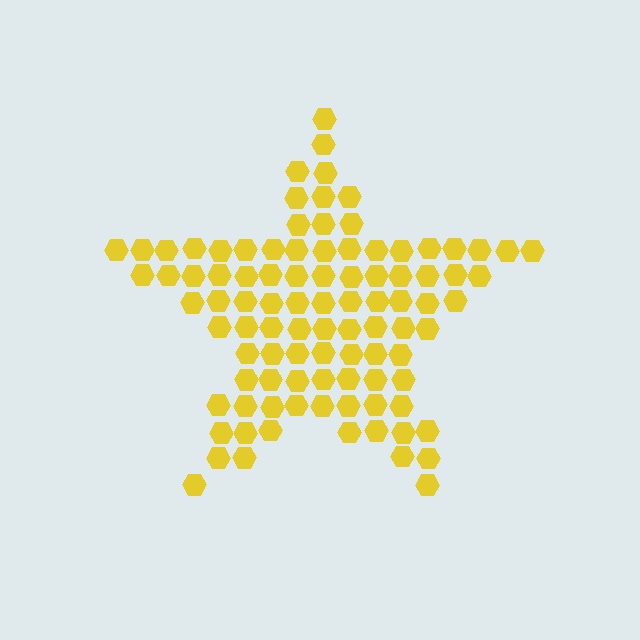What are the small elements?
The small elements are hexagons.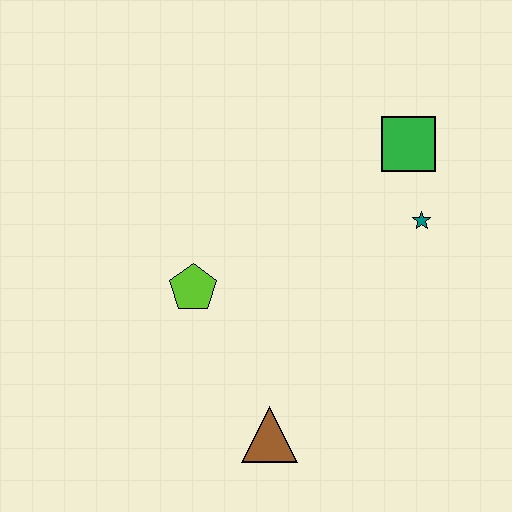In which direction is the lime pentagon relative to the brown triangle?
The lime pentagon is above the brown triangle.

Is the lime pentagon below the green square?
Yes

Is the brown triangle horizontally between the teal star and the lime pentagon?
Yes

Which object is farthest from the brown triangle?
The green square is farthest from the brown triangle.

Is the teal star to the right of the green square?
Yes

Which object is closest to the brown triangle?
The lime pentagon is closest to the brown triangle.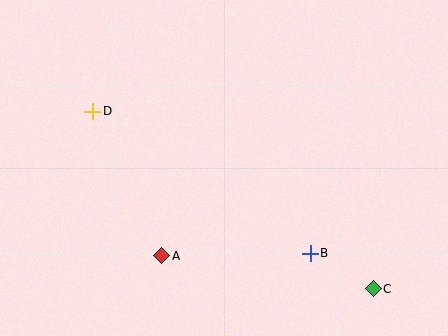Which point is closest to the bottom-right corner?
Point C is closest to the bottom-right corner.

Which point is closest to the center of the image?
Point A at (162, 256) is closest to the center.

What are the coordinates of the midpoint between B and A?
The midpoint between B and A is at (236, 255).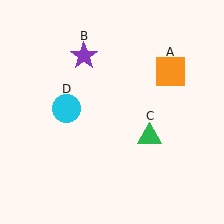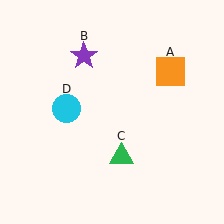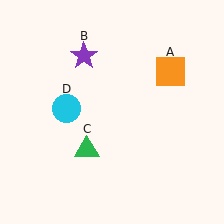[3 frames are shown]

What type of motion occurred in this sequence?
The green triangle (object C) rotated clockwise around the center of the scene.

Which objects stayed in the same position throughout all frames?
Orange square (object A) and purple star (object B) and cyan circle (object D) remained stationary.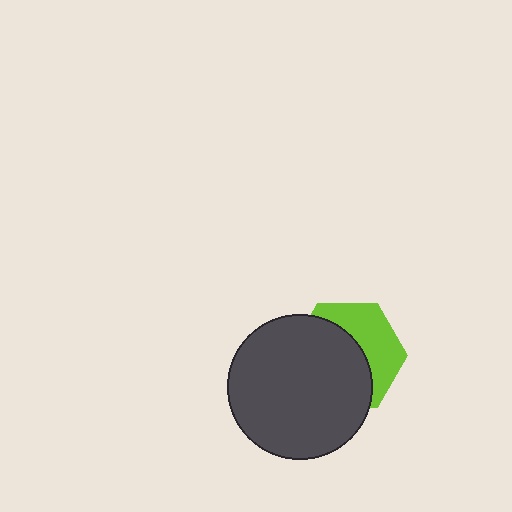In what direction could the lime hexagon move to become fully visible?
The lime hexagon could move toward the upper-right. That would shift it out from behind the dark gray circle entirely.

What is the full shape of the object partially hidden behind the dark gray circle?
The partially hidden object is a lime hexagon.